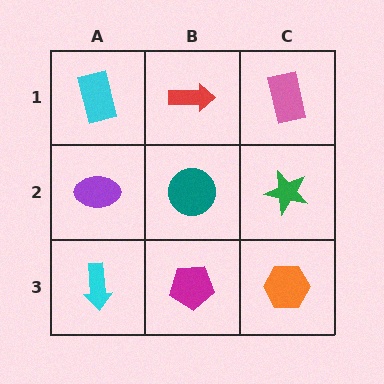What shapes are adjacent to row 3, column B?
A teal circle (row 2, column B), a cyan arrow (row 3, column A), an orange hexagon (row 3, column C).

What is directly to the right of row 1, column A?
A red arrow.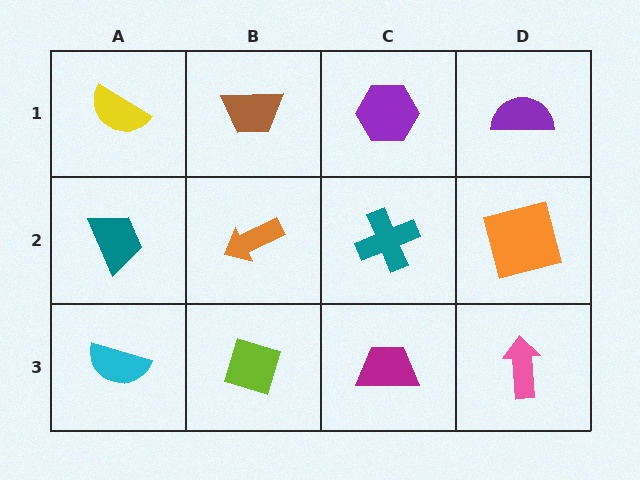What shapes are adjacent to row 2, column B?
A brown trapezoid (row 1, column B), a lime diamond (row 3, column B), a teal trapezoid (row 2, column A), a teal cross (row 2, column C).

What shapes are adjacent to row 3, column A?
A teal trapezoid (row 2, column A), a lime diamond (row 3, column B).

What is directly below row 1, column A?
A teal trapezoid.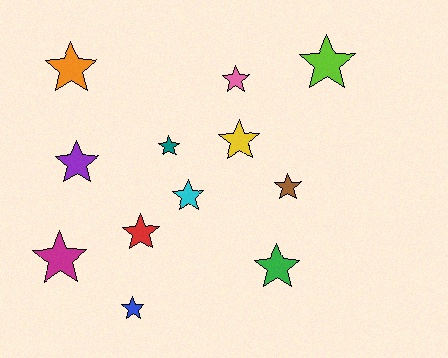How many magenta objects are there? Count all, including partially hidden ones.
There is 1 magenta object.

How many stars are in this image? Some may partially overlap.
There are 12 stars.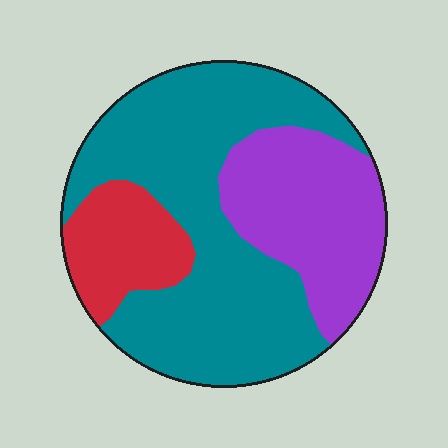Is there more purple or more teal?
Teal.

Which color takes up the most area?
Teal, at roughly 55%.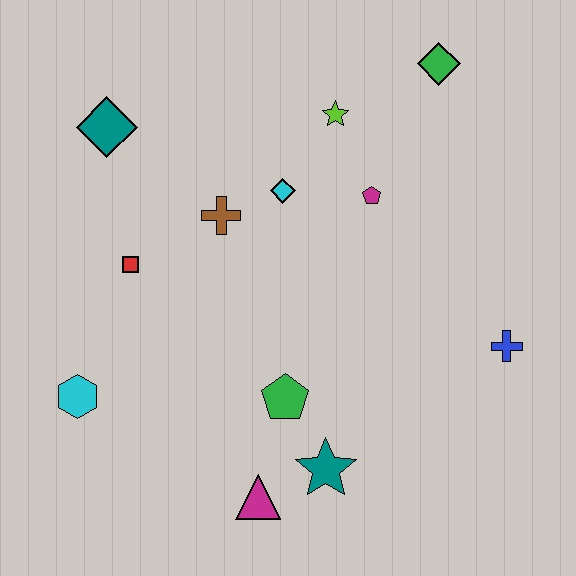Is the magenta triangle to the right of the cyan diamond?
No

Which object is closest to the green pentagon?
The teal star is closest to the green pentagon.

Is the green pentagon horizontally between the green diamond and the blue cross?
No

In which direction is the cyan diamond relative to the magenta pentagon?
The cyan diamond is to the left of the magenta pentagon.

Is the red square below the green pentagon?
No